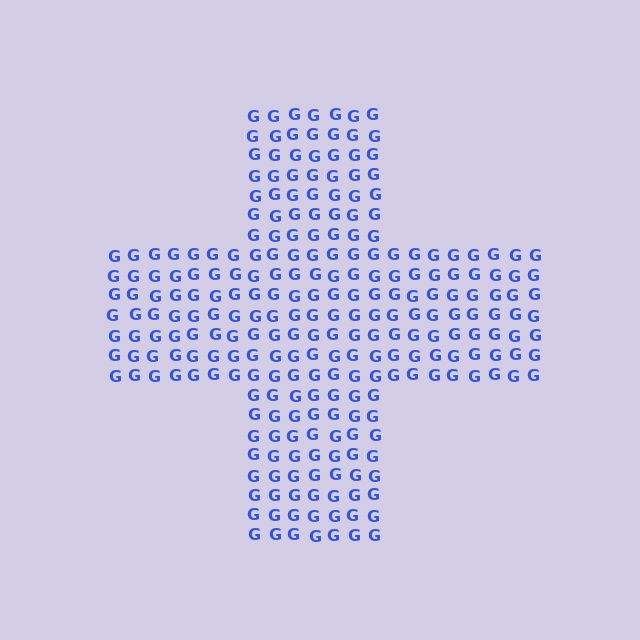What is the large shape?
The large shape is a cross.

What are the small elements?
The small elements are letter G's.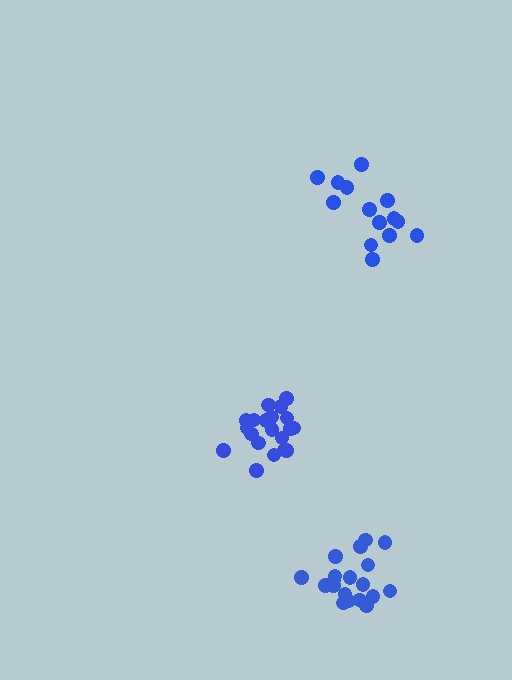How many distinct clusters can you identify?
There are 3 distinct clusters.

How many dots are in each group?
Group 1: 14 dots, Group 2: 20 dots, Group 3: 19 dots (53 total).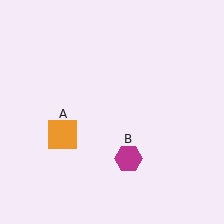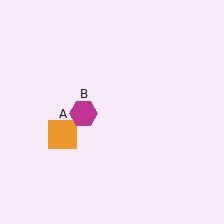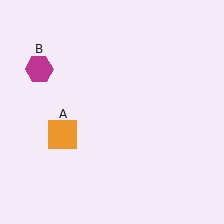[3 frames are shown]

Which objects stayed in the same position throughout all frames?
Orange square (object A) remained stationary.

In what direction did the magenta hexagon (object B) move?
The magenta hexagon (object B) moved up and to the left.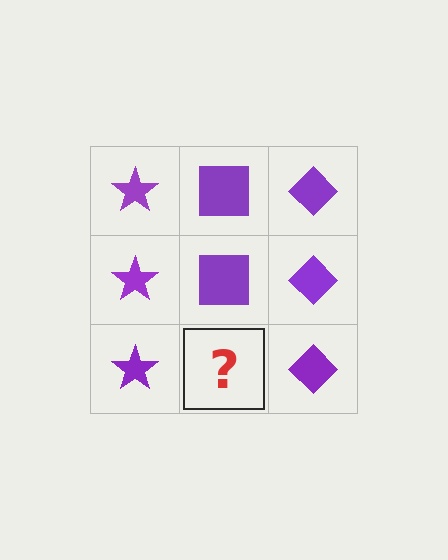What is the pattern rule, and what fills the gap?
The rule is that each column has a consistent shape. The gap should be filled with a purple square.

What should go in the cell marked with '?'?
The missing cell should contain a purple square.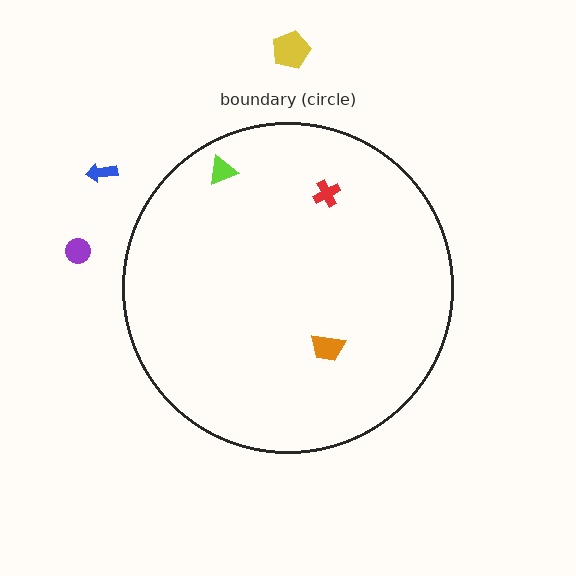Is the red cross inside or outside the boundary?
Inside.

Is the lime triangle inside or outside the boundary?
Inside.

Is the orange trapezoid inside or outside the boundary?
Inside.